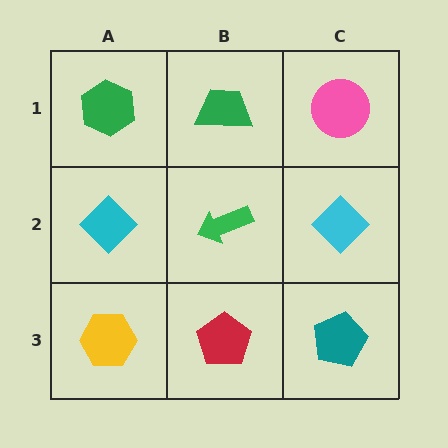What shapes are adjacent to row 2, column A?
A green hexagon (row 1, column A), a yellow hexagon (row 3, column A), a green arrow (row 2, column B).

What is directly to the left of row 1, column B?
A green hexagon.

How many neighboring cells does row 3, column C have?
2.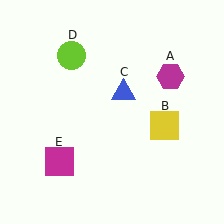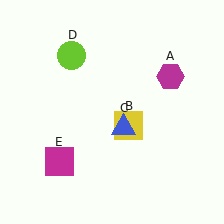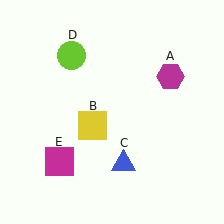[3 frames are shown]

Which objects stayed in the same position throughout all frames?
Magenta hexagon (object A) and lime circle (object D) and magenta square (object E) remained stationary.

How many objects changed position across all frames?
2 objects changed position: yellow square (object B), blue triangle (object C).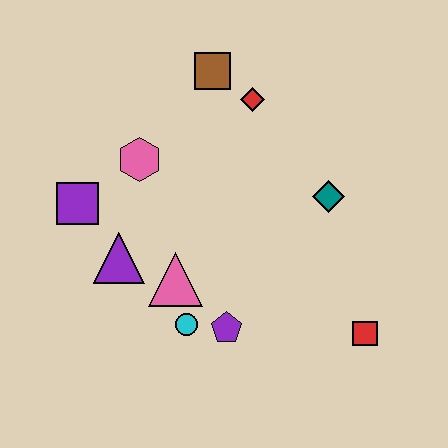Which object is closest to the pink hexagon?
The purple square is closest to the pink hexagon.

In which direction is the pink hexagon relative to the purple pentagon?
The pink hexagon is above the purple pentagon.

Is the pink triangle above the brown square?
No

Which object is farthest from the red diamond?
The red square is farthest from the red diamond.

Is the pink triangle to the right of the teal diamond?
No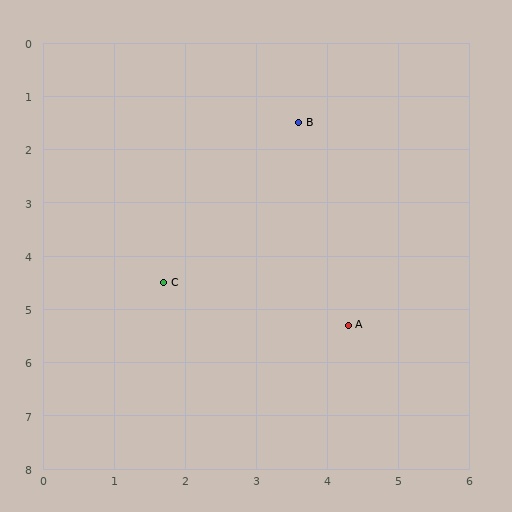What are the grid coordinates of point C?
Point C is at approximately (1.7, 4.5).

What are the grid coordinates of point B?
Point B is at approximately (3.6, 1.5).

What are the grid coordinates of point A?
Point A is at approximately (4.3, 5.3).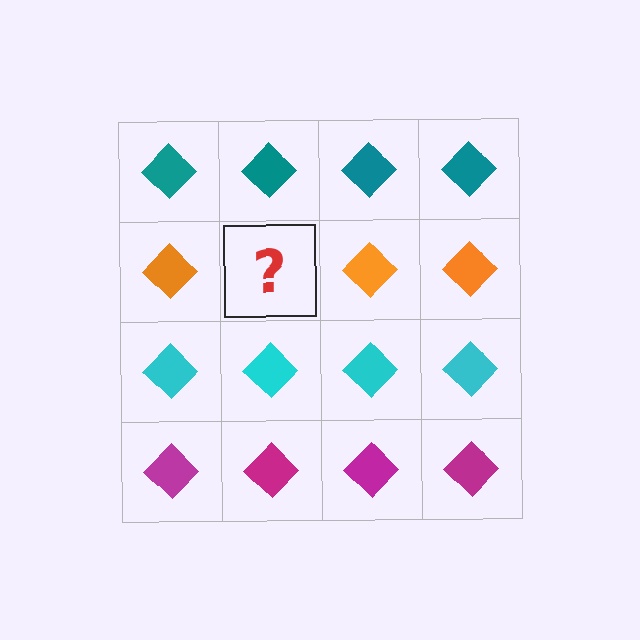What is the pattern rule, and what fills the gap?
The rule is that each row has a consistent color. The gap should be filled with an orange diamond.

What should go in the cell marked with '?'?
The missing cell should contain an orange diamond.